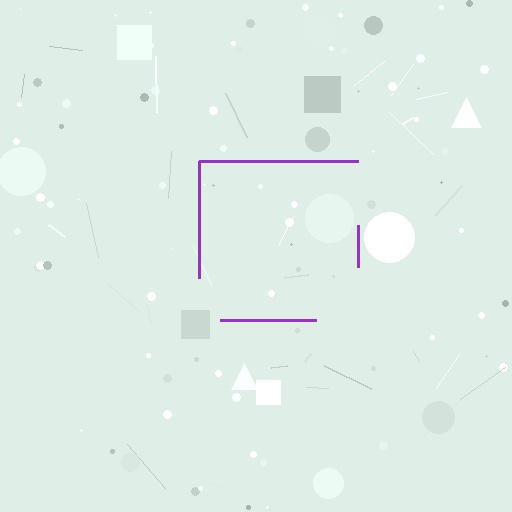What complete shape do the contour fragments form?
The contour fragments form a square.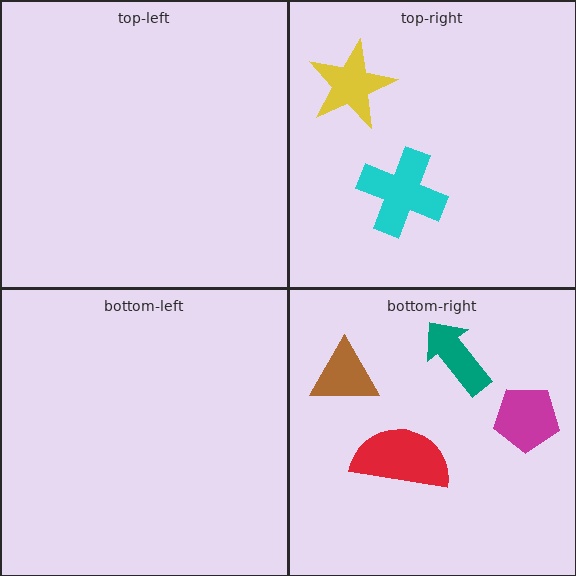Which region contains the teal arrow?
The bottom-right region.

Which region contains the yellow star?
The top-right region.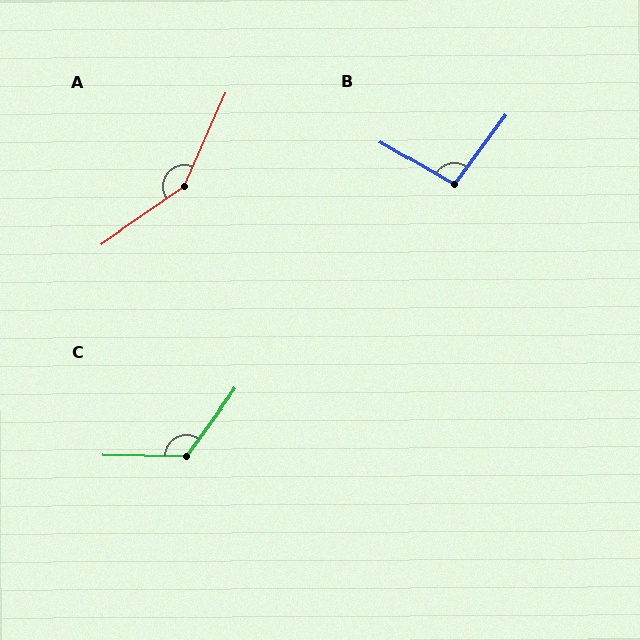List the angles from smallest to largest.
B (96°), C (125°), A (148°).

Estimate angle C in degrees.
Approximately 125 degrees.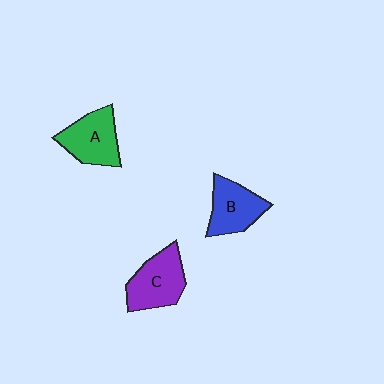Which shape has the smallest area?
Shape B (blue).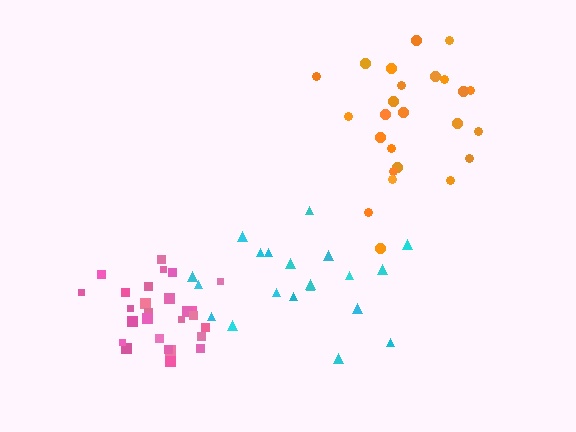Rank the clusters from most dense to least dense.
pink, cyan, orange.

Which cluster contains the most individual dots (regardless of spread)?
Pink (27).